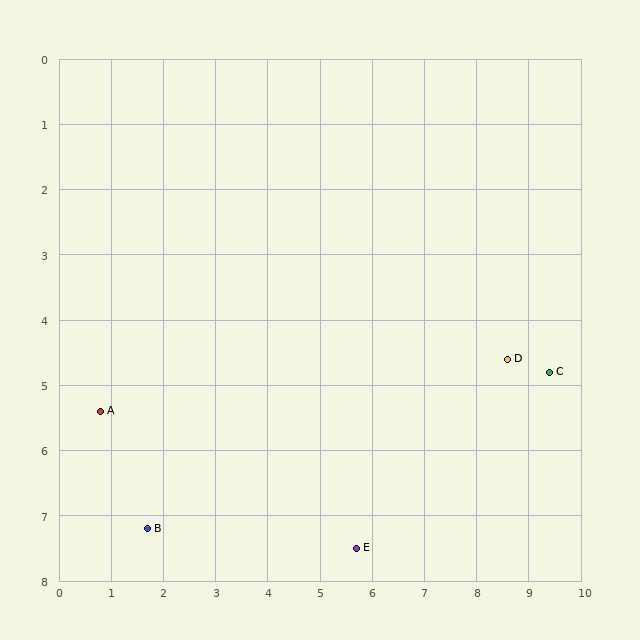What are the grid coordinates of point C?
Point C is at approximately (9.4, 4.8).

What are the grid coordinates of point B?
Point B is at approximately (1.7, 7.2).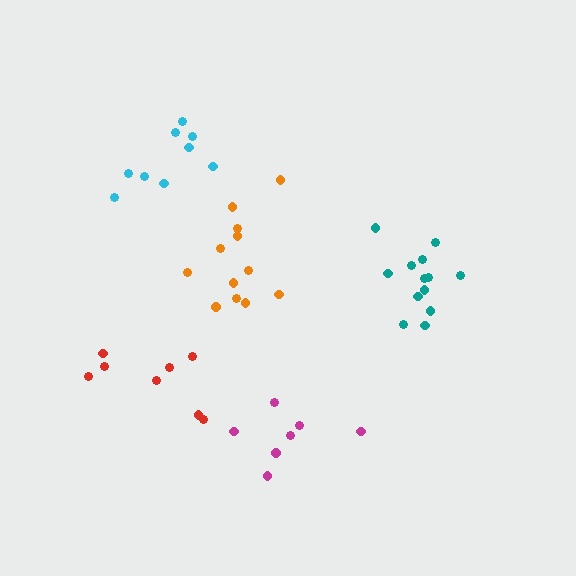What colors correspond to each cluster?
The clusters are colored: red, cyan, teal, magenta, orange.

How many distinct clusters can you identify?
There are 5 distinct clusters.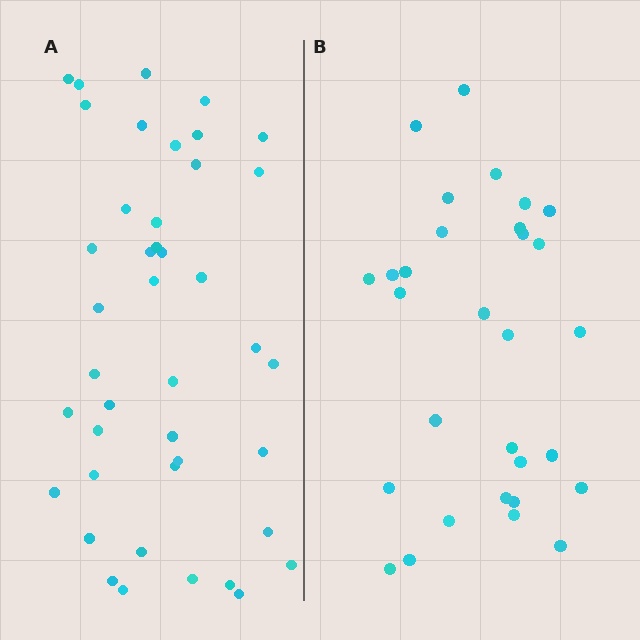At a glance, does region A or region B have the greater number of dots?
Region A (the left region) has more dots.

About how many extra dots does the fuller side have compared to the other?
Region A has roughly 12 or so more dots than region B.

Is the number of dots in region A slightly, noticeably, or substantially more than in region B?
Region A has noticeably more, but not dramatically so. The ratio is roughly 1.4 to 1.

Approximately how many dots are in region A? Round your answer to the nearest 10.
About 40 dots. (The exact count is 42, which rounds to 40.)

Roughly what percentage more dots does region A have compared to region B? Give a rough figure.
About 40% more.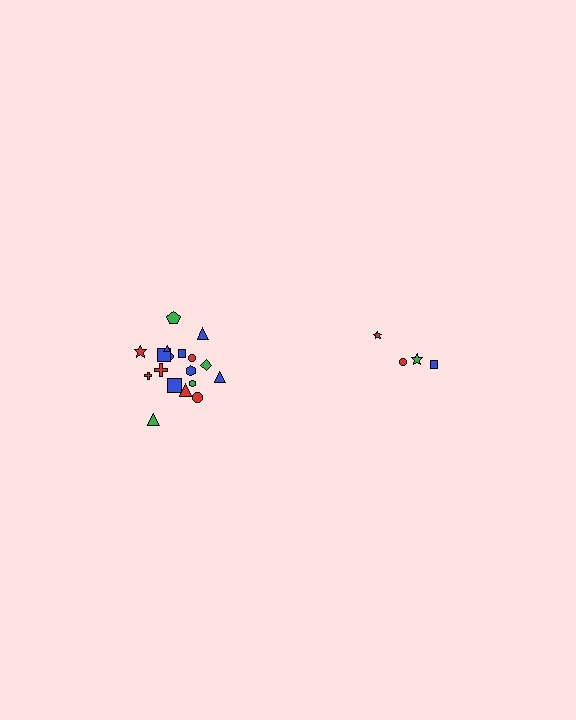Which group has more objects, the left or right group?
The left group.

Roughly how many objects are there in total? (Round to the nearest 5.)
Roughly 20 objects in total.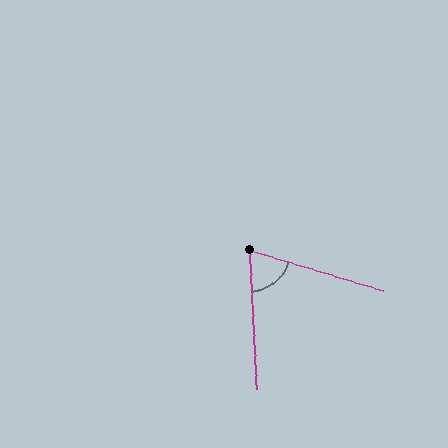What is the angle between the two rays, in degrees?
Approximately 70 degrees.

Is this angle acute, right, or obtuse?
It is acute.